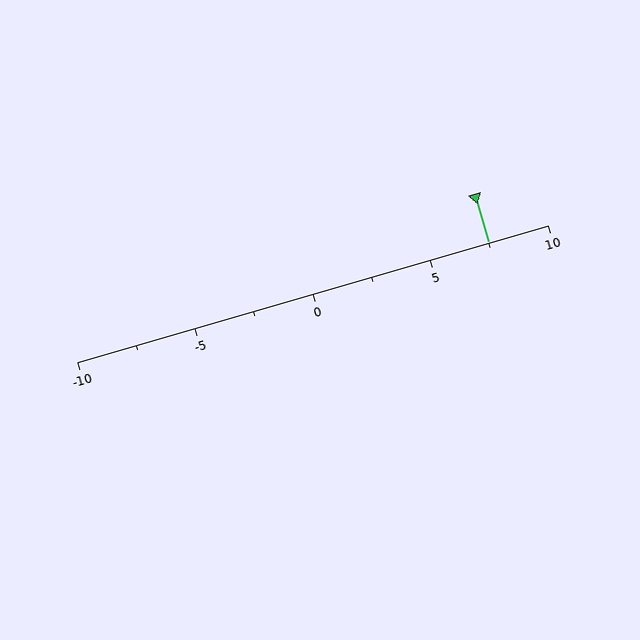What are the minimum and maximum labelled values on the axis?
The axis runs from -10 to 10.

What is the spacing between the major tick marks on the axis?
The major ticks are spaced 5 apart.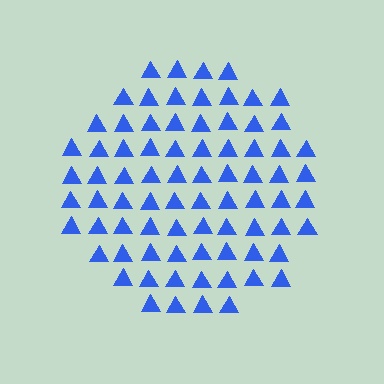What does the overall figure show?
The overall figure shows a circle.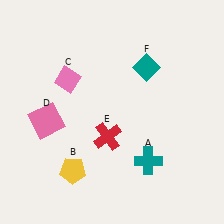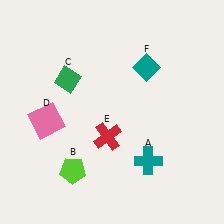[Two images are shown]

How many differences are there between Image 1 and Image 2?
There are 2 differences between the two images.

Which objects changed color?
B changed from yellow to lime. C changed from pink to green.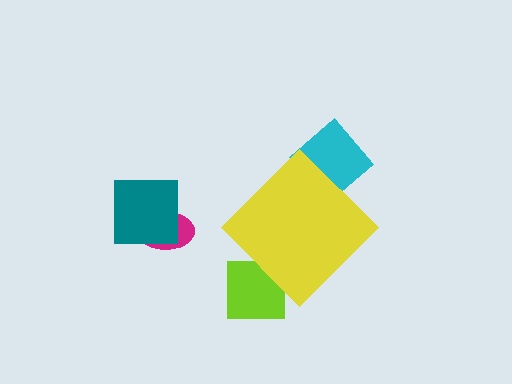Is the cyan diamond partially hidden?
Yes, the cyan diamond is partially hidden behind the yellow diamond.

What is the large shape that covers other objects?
A yellow diamond.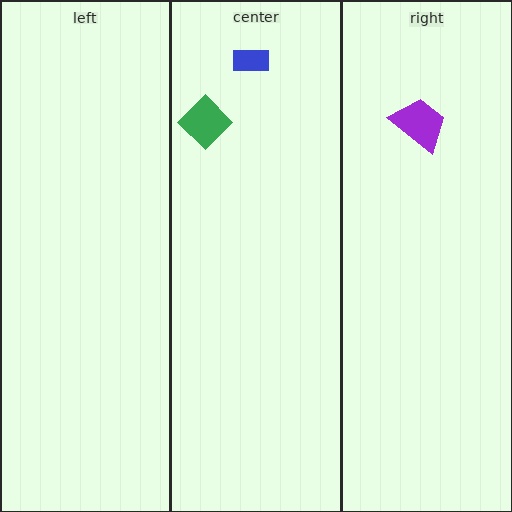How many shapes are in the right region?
1.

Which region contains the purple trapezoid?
The right region.